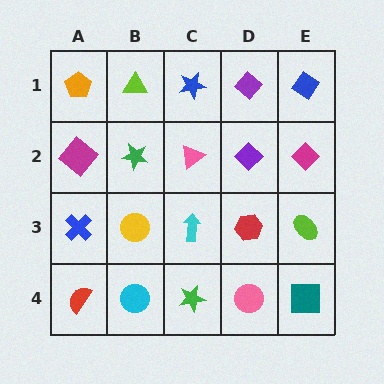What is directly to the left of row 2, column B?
A magenta diamond.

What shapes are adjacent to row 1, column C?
A pink triangle (row 2, column C), a lime triangle (row 1, column B), a purple diamond (row 1, column D).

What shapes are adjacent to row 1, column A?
A magenta diamond (row 2, column A), a lime triangle (row 1, column B).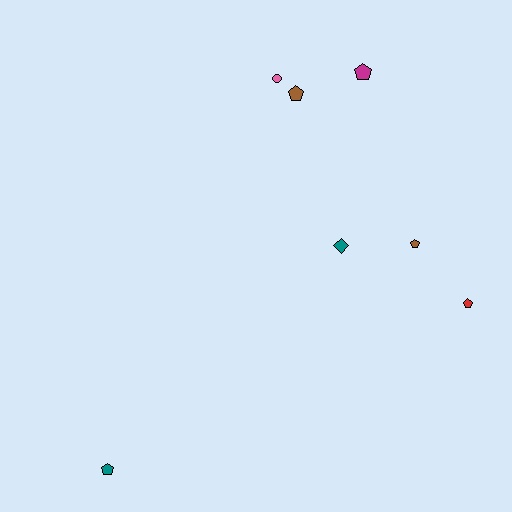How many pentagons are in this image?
There are 5 pentagons.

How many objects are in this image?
There are 7 objects.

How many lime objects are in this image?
There are no lime objects.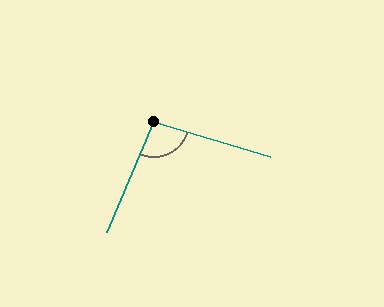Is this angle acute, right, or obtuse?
It is obtuse.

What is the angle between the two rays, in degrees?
Approximately 97 degrees.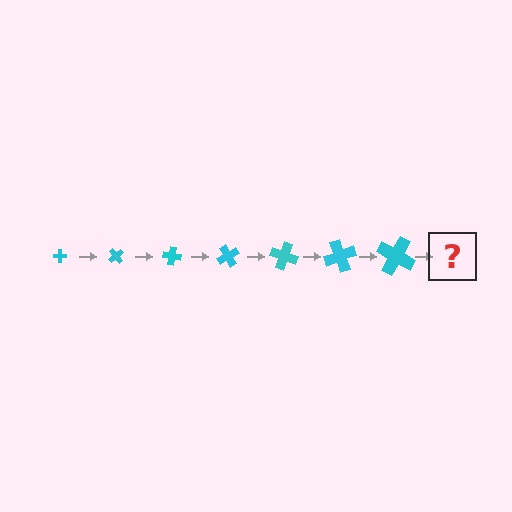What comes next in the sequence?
The next element should be a cross, larger than the previous one and rotated 350 degrees from the start.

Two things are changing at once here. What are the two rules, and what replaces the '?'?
The two rules are that the cross grows larger each step and it rotates 50 degrees each step. The '?' should be a cross, larger than the previous one and rotated 350 degrees from the start.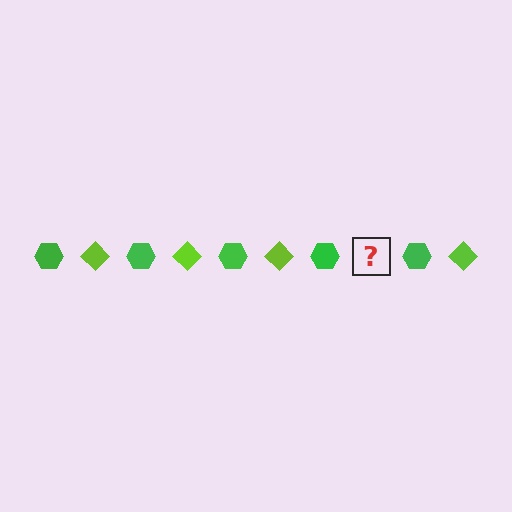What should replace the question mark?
The question mark should be replaced with a lime diamond.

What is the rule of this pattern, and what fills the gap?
The rule is that the pattern alternates between green hexagon and lime diamond. The gap should be filled with a lime diamond.